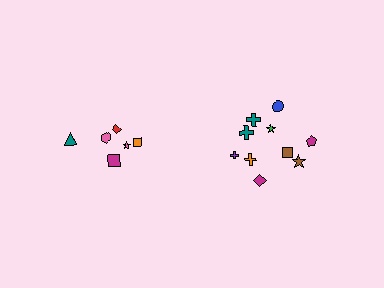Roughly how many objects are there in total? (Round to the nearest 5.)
Roughly 15 objects in total.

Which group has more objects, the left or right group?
The right group.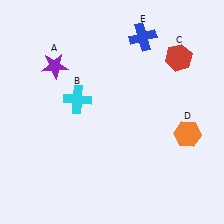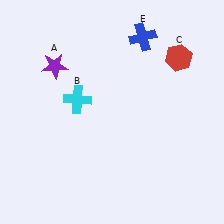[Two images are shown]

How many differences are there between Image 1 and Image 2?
There is 1 difference between the two images.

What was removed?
The orange hexagon (D) was removed in Image 2.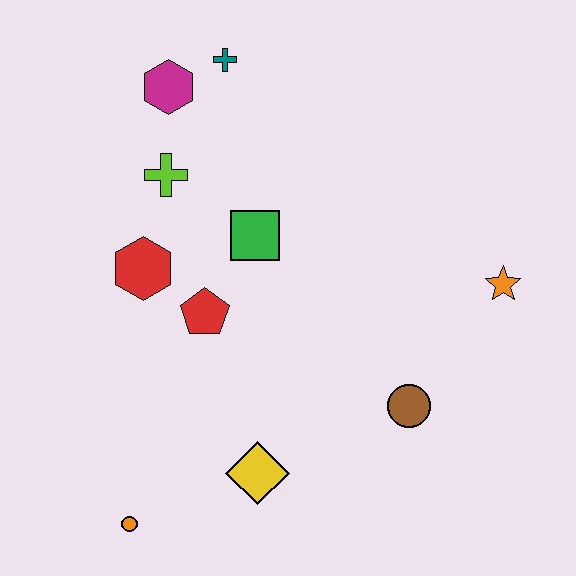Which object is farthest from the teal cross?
The orange circle is farthest from the teal cross.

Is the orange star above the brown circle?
Yes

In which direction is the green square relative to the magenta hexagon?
The green square is below the magenta hexagon.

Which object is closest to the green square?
The red pentagon is closest to the green square.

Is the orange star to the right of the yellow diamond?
Yes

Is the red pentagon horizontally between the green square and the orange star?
No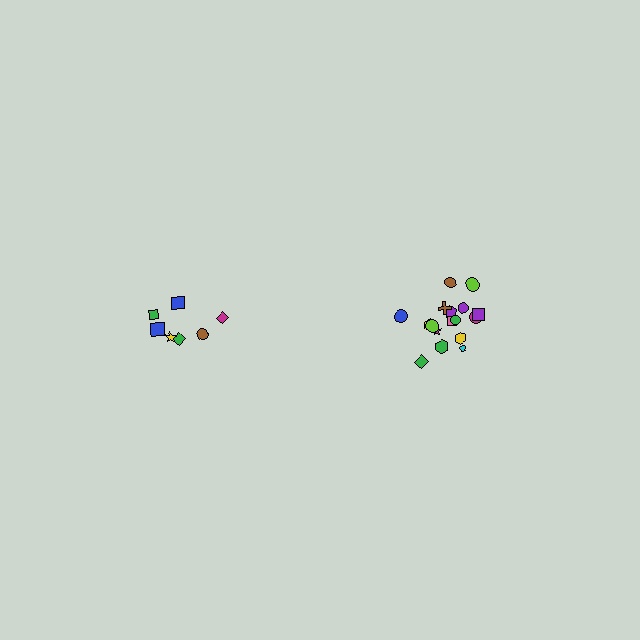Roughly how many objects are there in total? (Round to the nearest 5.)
Roughly 25 objects in total.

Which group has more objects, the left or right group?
The right group.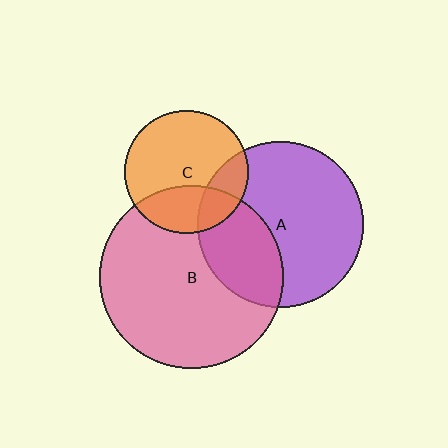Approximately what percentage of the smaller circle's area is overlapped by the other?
Approximately 20%.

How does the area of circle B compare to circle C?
Approximately 2.2 times.